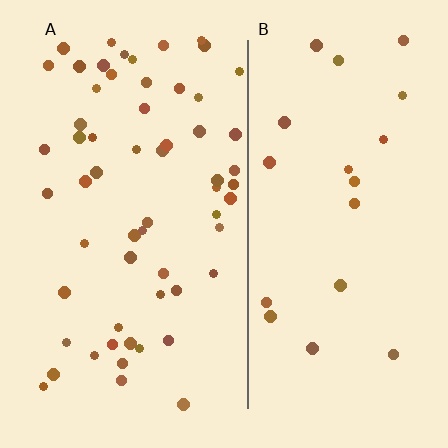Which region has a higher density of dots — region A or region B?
A (the left).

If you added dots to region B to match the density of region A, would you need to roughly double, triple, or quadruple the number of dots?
Approximately triple.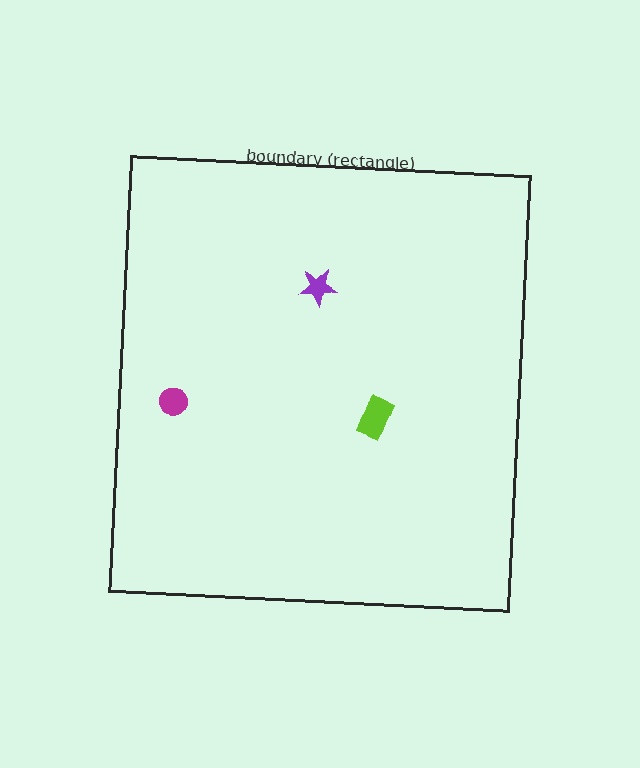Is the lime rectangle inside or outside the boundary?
Inside.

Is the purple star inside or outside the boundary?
Inside.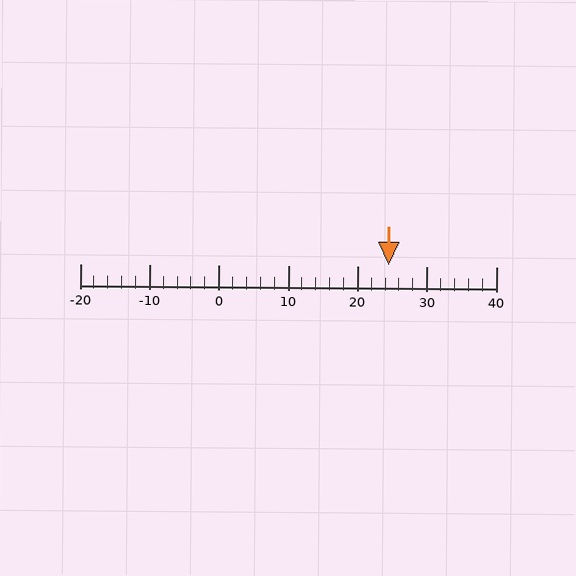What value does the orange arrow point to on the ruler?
The orange arrow points to approximately 24.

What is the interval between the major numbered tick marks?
The major tick marks are spaced 10 units apart.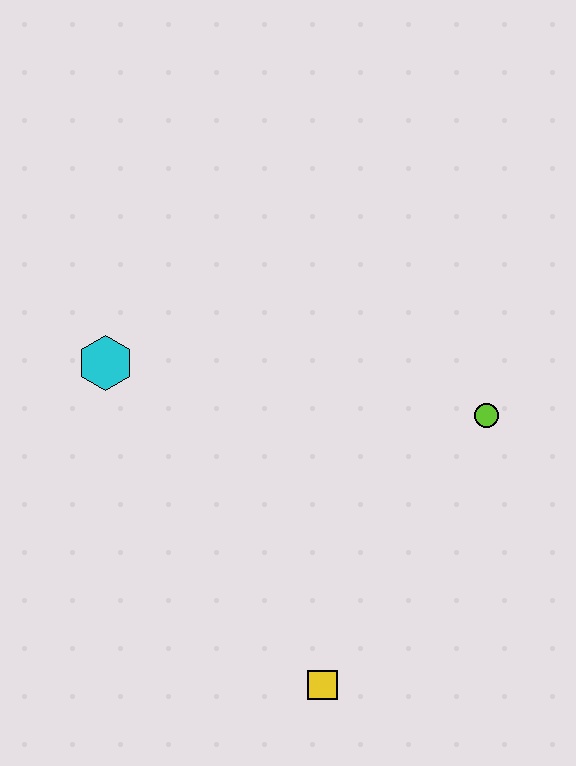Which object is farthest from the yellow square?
The cyan hexagon is farthest from the yellow square.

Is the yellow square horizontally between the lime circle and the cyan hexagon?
Yes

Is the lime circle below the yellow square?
No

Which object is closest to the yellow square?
The lime circle is closest to the yellow square.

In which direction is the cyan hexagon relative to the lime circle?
The cyan hexagon is to the left of the lime circle.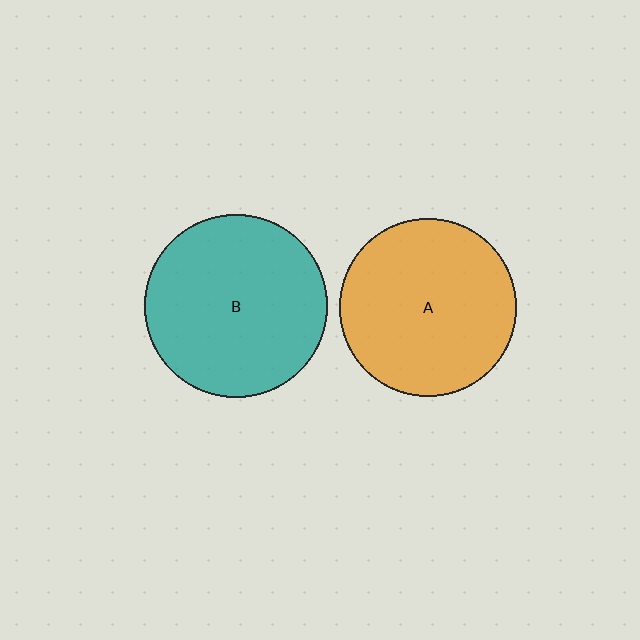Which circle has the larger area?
Circle B (teal).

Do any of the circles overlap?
No, none of the circles overlap.